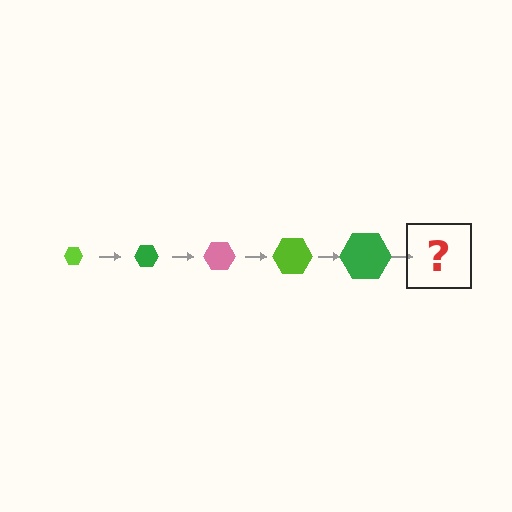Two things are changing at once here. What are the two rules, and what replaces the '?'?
The two rules are that the hexagon grows larger each step and the color cycles through lime, green, and pink. The '?' should be a pink hexagon, larger than the previous one.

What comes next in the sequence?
The next element should be a pink hexagon, larger than the previous one.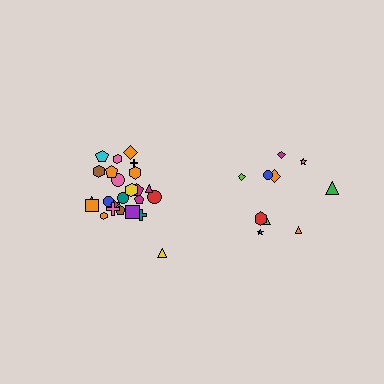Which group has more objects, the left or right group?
The left group.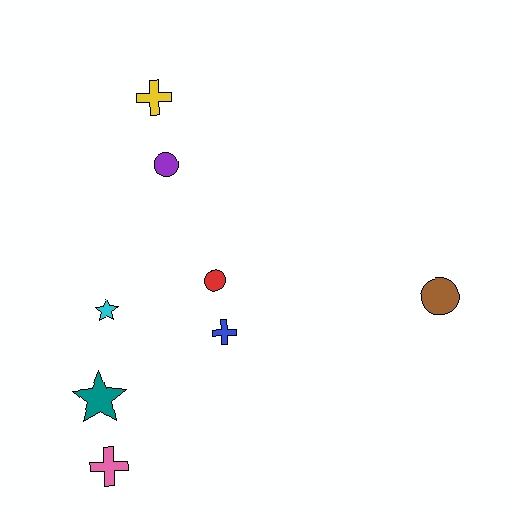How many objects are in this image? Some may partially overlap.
There are 8 objects.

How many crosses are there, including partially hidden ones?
There are 3 crosses.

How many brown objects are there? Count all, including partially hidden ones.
There is 1 brown object.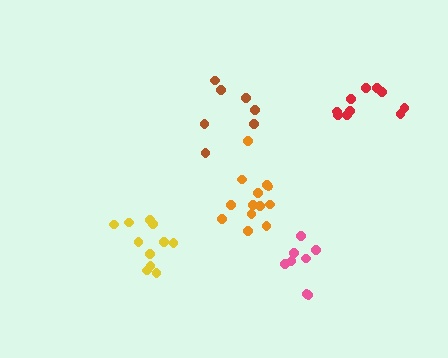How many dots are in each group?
Group 1: 10 dots, Group 2: 7 dots, Group 3: 13 dots, Group 4: 11 dots, Group 5: 8 dots (49 total).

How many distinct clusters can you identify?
There are 5 distinct clusters.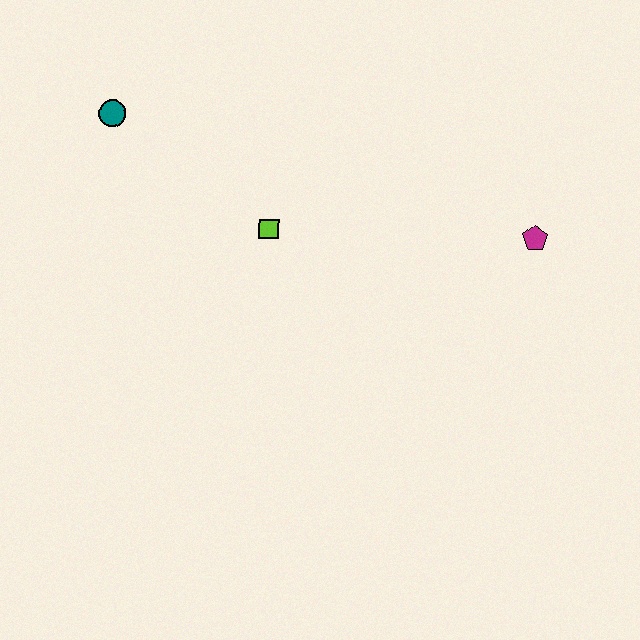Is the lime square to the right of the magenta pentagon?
No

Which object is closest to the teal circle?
The lime square is closest to the teal circle.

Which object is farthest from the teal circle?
The magenta pentagon is farthest from the teal circle.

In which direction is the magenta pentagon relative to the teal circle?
The magenta pentagon is to the right of the teal circle.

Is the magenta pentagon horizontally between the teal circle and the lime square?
No